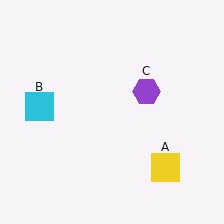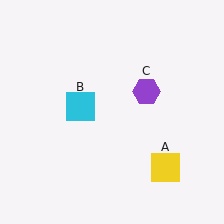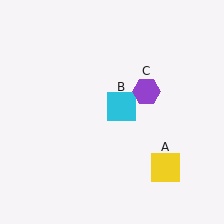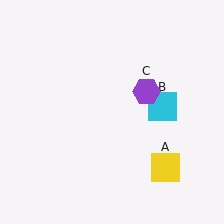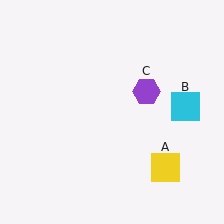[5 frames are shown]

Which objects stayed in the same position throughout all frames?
Yellow square (object A) and purple hexagon (object C) remained stationary.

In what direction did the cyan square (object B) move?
The cyan square (object B) moved right.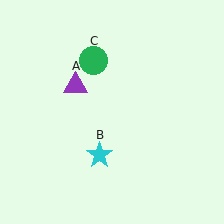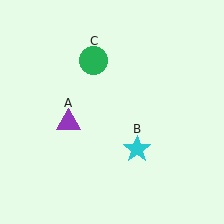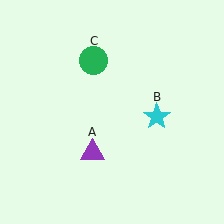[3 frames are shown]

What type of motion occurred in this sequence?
The purple triangle (object A), cyan star (object B) rotated counterclockwise around the center of the scene.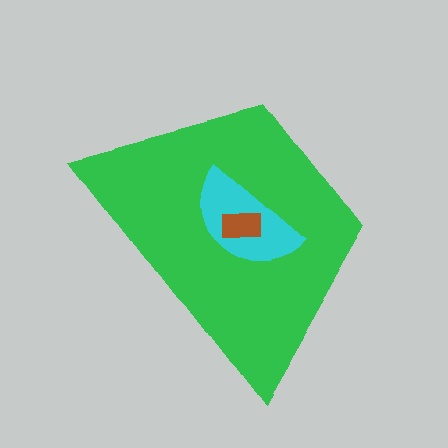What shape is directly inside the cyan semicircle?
The brown rectangle.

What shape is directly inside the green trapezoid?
The cyan semicircle.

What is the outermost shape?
The green trapezoid.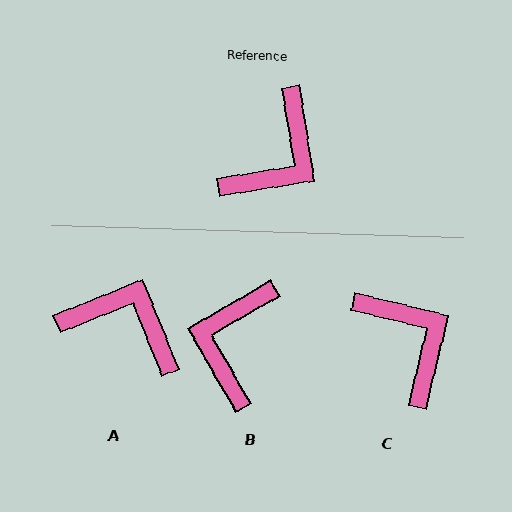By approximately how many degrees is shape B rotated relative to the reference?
Approximately 159 degrees clockwise.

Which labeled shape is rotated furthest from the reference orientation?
B, about 159 degrees away.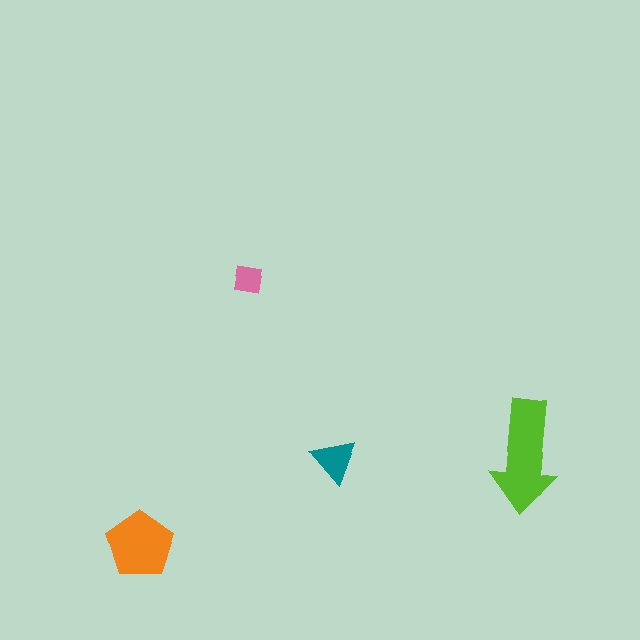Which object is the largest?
The lime arrow.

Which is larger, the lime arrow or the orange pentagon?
The lime arrow.